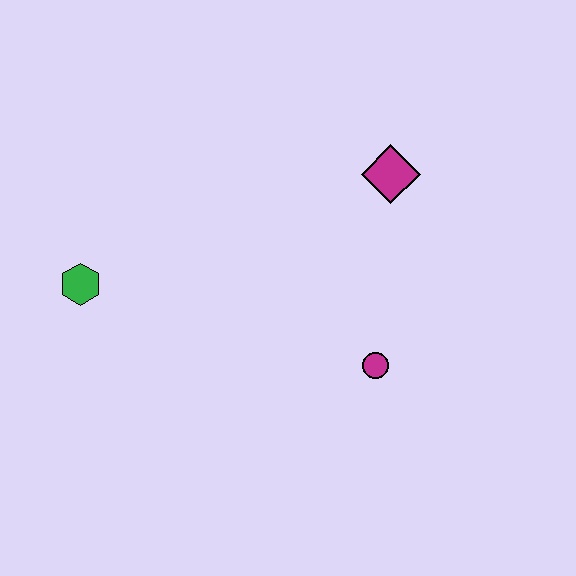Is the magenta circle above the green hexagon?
No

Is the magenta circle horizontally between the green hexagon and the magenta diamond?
Yes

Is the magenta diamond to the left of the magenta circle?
No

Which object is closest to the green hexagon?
The magenta circle is closest to the green hexagon.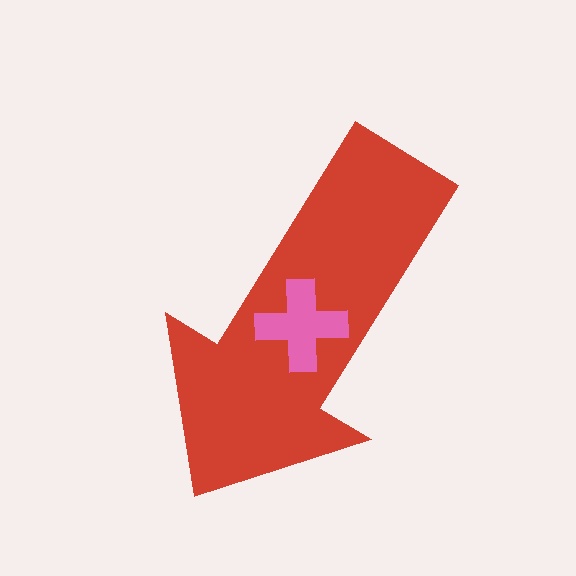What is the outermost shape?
The red arrow.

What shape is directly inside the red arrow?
The pink cross.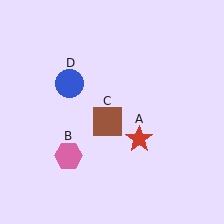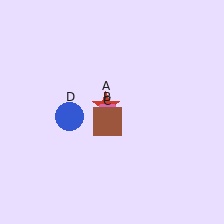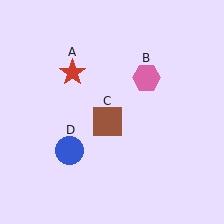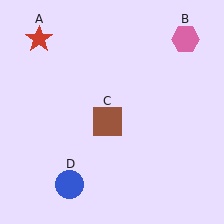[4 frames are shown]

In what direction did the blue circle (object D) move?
The blue circle (object D) moved down.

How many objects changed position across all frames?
3 objects changed position: red star (object A), pink hexagon (object B), blue circle (object D).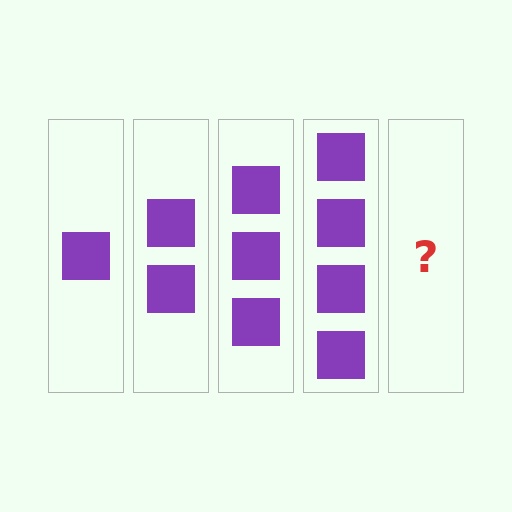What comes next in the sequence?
The next element should be 5 squares.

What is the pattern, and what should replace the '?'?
The pattern is that each step adds one more square. The '?' should be 5 squares.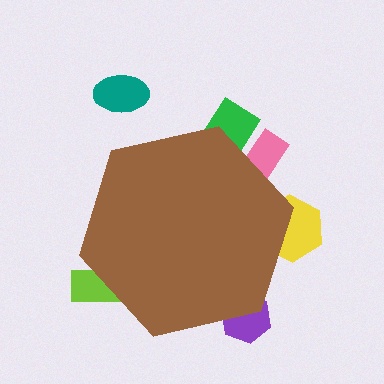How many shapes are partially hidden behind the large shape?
5 shapes are partially hidden.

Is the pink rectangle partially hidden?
Yes, the pink rectangle is partially hidden behind the brown hexagon.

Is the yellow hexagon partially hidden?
Yes, the yellow hexagon is partially hidden behind the brown hexagon.